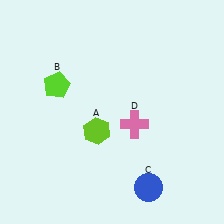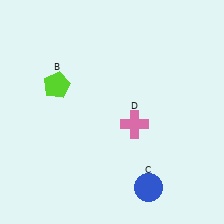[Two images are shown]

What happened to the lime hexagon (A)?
The lime hexagon (A) was removed in Image 2. It was in the bottom-left area of Image 1.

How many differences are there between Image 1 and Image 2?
There is 1 difference between the two images.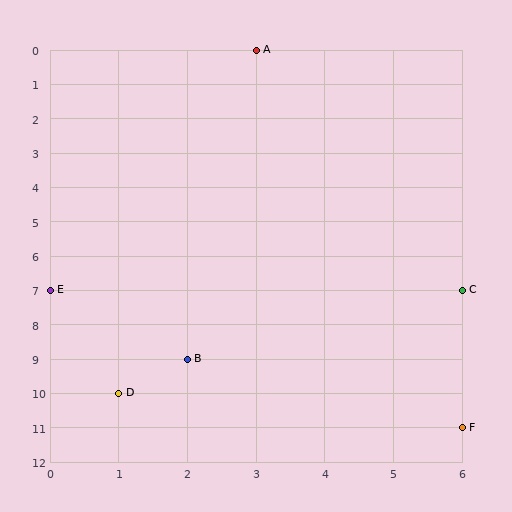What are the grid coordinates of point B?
Point B is at grid coordinates (2, 9).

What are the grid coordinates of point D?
Point D is at grid coordinates (1, 10).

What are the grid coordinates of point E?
Point E is at grid coordinates (0, 7).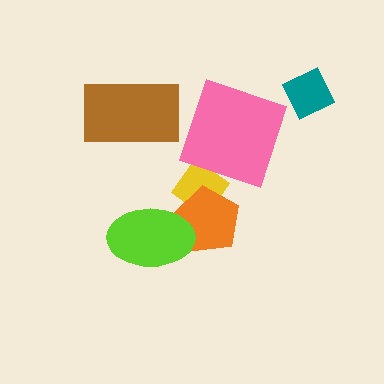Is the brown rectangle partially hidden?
No, no other shape covers it.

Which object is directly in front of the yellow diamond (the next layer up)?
The orange pentagon is directly in front of the yellow diamond.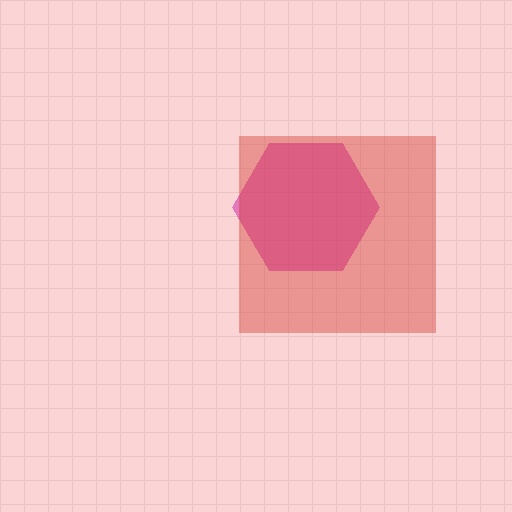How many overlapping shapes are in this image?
There are 2 overlapping shapes in the image.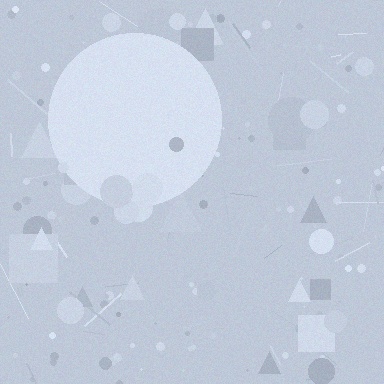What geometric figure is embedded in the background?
A circle is embedded in the background.